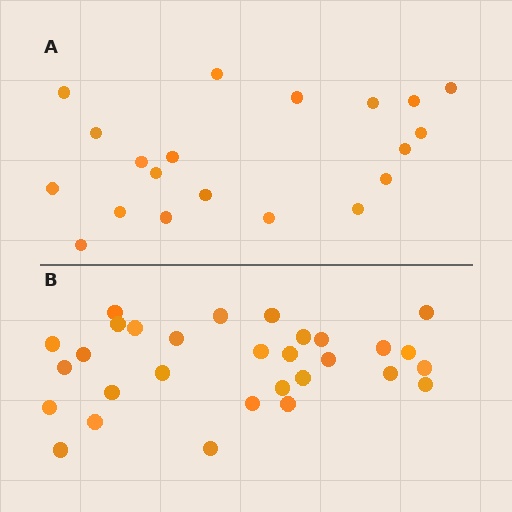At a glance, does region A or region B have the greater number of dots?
Region B (the bottom region) has more dots.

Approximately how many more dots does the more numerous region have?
Region B has roughly 10 or so more dots than region A.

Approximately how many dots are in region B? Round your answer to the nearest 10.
About 30 dots.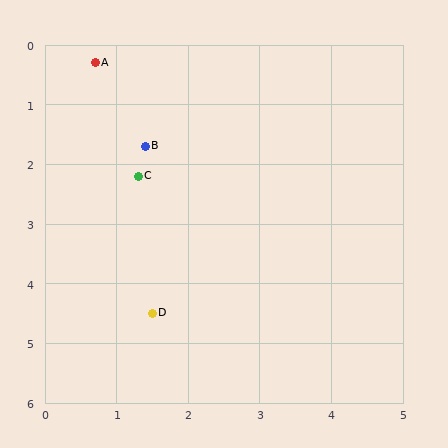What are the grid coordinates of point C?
Point C is at approximately (1.3, 2.2).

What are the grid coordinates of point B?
Point B is at approximately (1.4, 1.7).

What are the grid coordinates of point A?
Point A is at approximately (0.7, 0.3).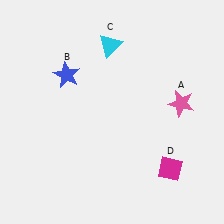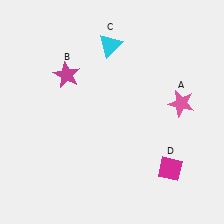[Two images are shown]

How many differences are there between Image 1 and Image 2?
There is 1 difference between the two images.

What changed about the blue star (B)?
In Image 1, B is blue. In Image 2, it changed to magenta.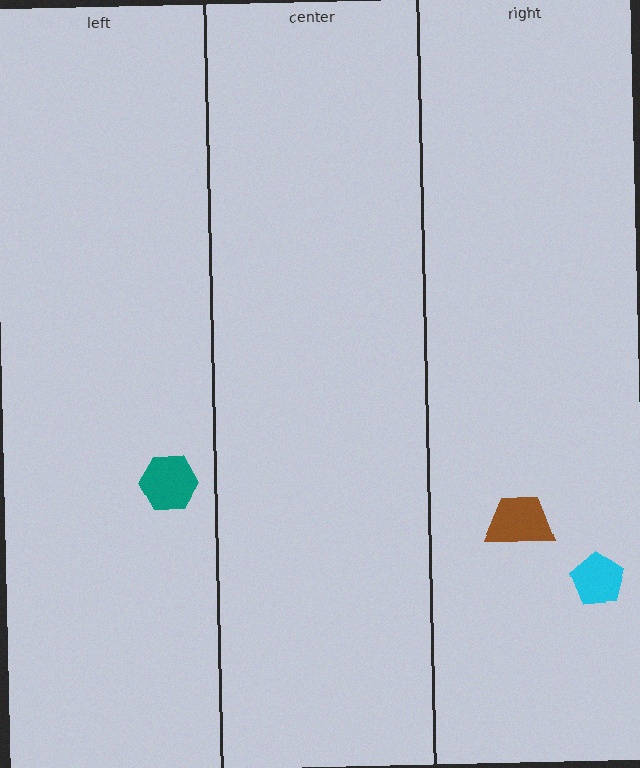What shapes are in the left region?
The teal hexagon.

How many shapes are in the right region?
2.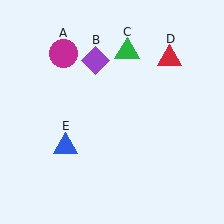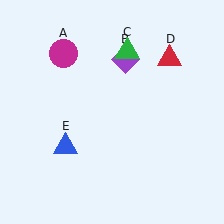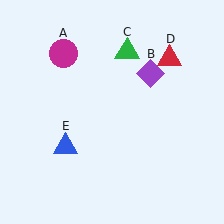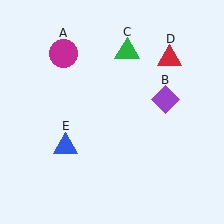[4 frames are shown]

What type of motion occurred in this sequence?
The purple diamond (object B) rotated clockwise around the center of the scene.